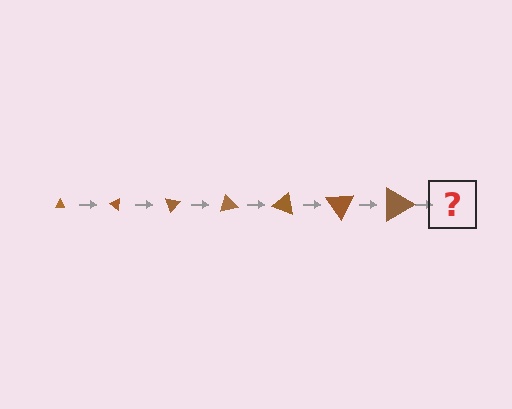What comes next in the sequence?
The next element should be a triangle, larger than the previous one and rotated 245 degrees from the start.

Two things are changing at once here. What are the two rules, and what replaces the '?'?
The two rules are that the triangle grows larger each step and it rotates 35 degrees each step. The '?' should be a triangle, larger than the previous one and rotated 245 degrees from the start.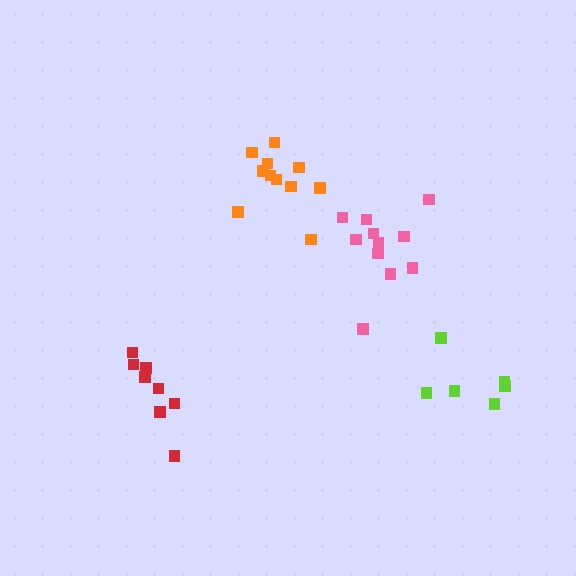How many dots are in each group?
Group 1: 11 dots, Group 2: 6 dots, Group 3: 11 dots, Group 4: 8 dots (36 total).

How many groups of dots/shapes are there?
There are 4 groups.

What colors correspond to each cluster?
The clusters are colored: pink, lime, orange, red.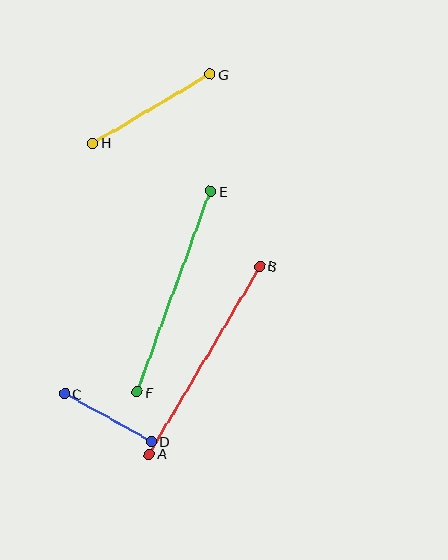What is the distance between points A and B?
The distance is approximately 218 pixels.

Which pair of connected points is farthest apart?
Points A and B are farthest apart.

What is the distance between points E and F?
The distance is approximately 214 pixels.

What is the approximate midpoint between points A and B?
The midpoint is at approximately (204, 360) pixels.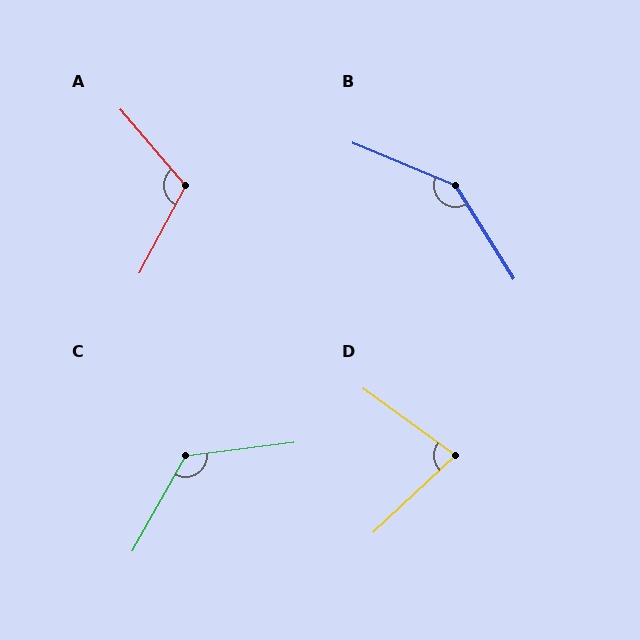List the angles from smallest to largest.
D (79°), A (111°), C (127°), B (145°).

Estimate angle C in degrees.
Approximately 127 degrees.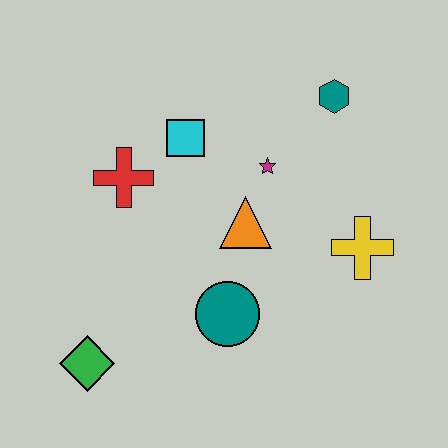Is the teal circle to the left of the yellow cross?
Yes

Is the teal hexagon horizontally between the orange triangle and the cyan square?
No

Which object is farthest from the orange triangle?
The green diamond is farthest from the orange triangle.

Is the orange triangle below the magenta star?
Yes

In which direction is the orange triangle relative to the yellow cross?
The orange triangle is to the left of the yellow cross.